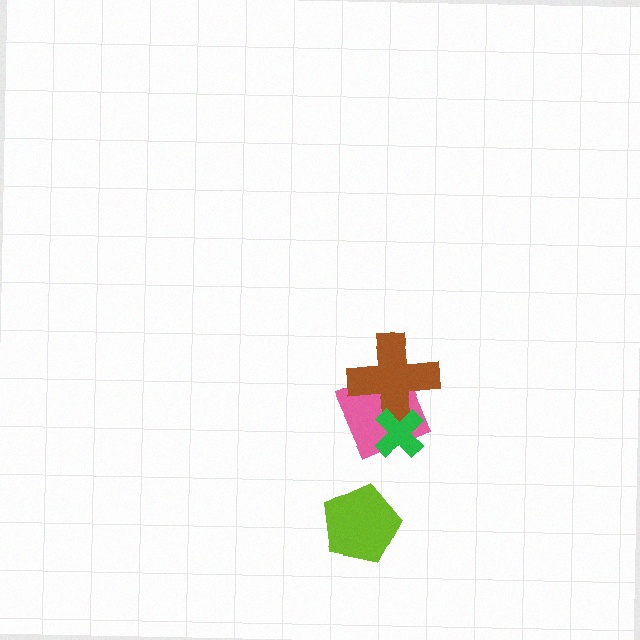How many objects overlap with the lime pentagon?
0 objects overlap with the lime pentagon.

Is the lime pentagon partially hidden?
No, no other shape covers it.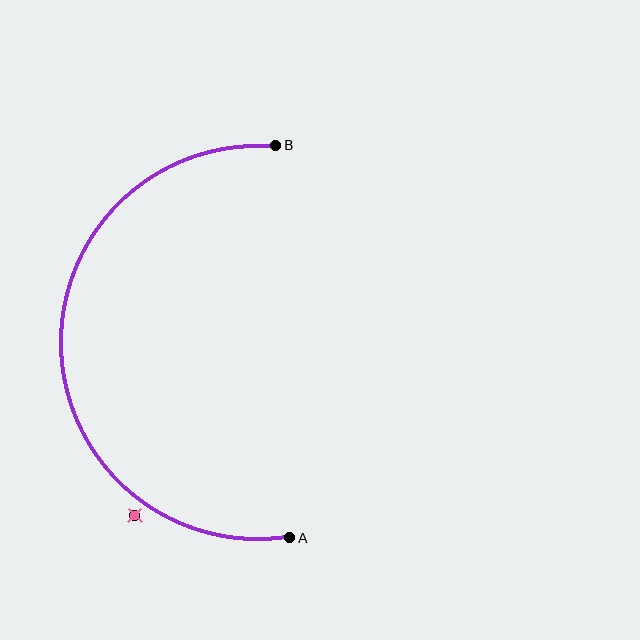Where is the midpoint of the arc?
The arc midpoint is the point on the curve farthest from the straight line joining A and B. It sits to the left of that line.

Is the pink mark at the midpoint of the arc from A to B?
No — the pink mark does not lie on the arc at all. It sits slightly outside the curve.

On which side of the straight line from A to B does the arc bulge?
The arc bulges to the left of the straight line connecting A and B.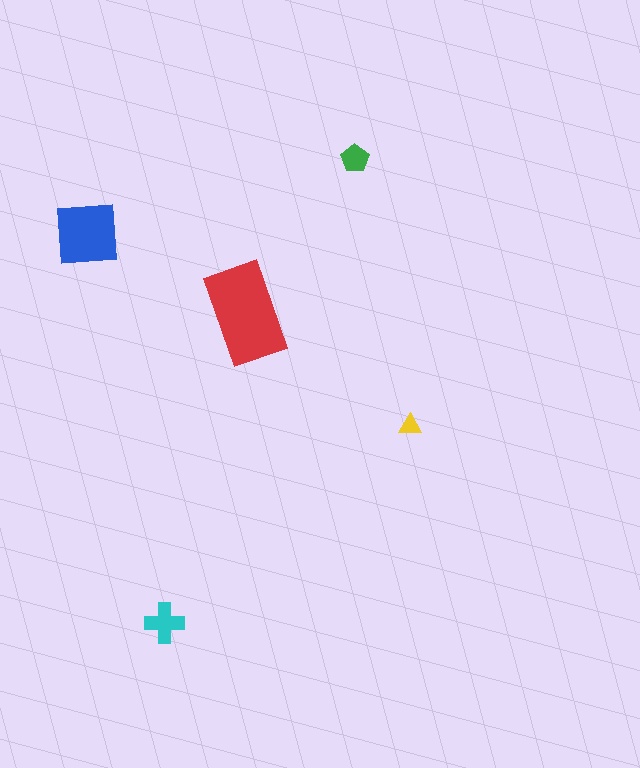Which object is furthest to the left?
The blue square is leftmost.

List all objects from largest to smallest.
The red rectangle, the blue square, the cyan cross, the green pentagon, the yellow triangle.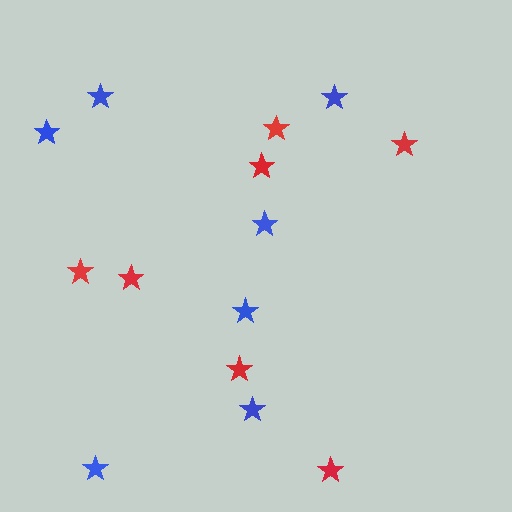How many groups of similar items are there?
There are 2 groups: one group of red stars (7) and one group of blue stars (7).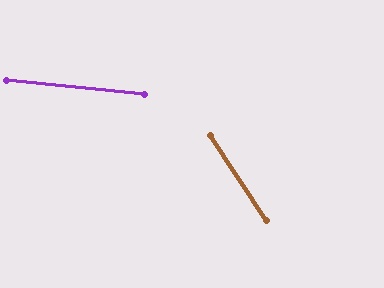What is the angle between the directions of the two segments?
Approximately 51 degrees.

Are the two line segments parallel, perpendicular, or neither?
Neither parallel nor perpendicular — they differ by about 51°.